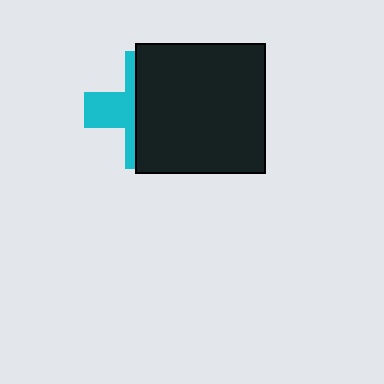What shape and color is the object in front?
The object in front is a black square.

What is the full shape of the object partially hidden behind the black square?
The partially hidden object is a cyan cross.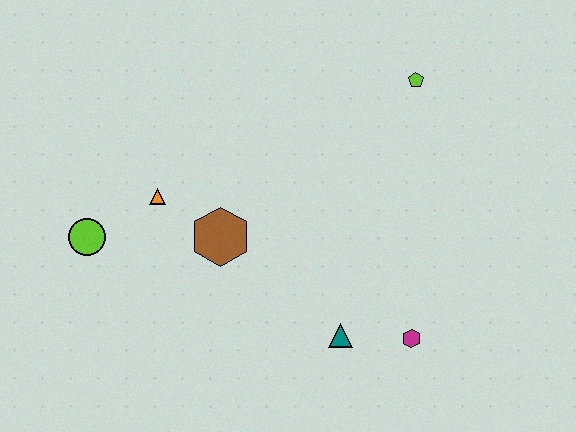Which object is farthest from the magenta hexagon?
The lime circle is farthest from the magenta hexagon.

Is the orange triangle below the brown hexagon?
No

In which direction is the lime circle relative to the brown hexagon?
The lime circle is to the left of the brown hexagon.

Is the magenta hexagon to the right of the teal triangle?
Yes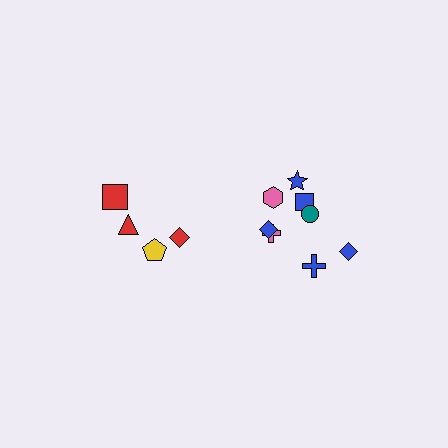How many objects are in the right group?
There are 8 objects.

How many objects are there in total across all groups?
There are 12 objects.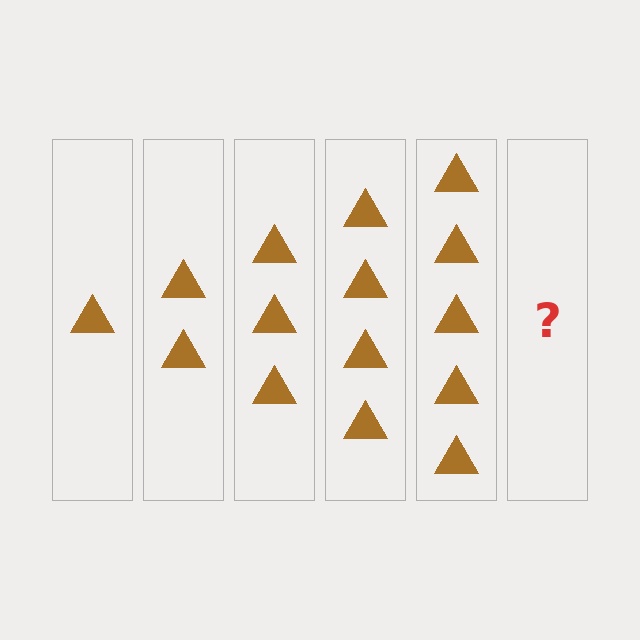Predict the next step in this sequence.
The next step is 6 triangles.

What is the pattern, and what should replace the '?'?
The pattern is that each step adds one more triangle. The '?' should be 6 triangles.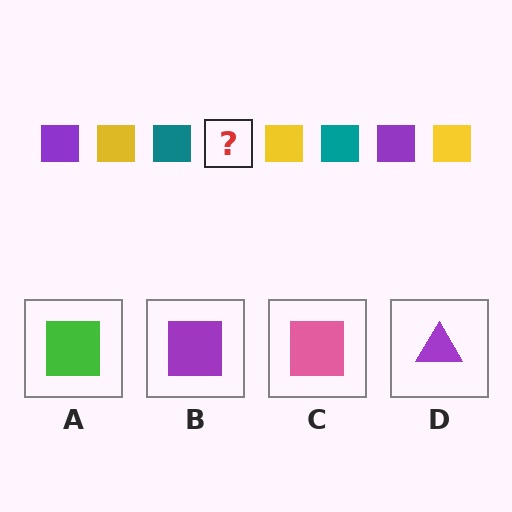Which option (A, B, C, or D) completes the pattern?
B.